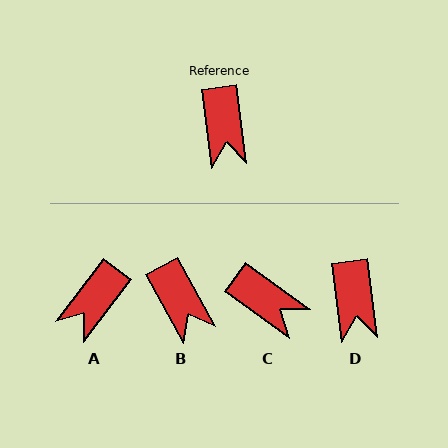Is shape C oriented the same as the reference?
No, it is off by about 47 degrees.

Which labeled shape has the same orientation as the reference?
D.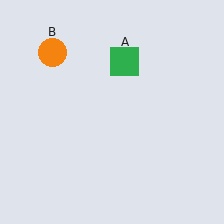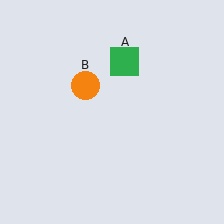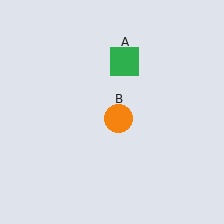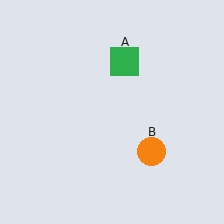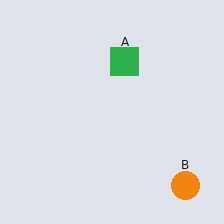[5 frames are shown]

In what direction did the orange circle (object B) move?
The orange circle (object B) moved down and to the right.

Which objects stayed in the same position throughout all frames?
Green square (object A) remained stationary.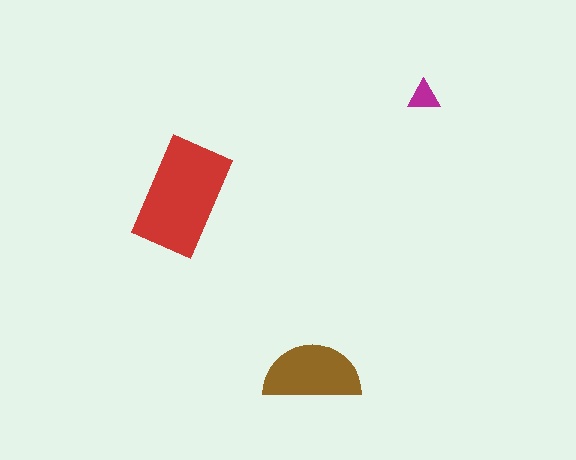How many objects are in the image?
There are 3 objects in the image.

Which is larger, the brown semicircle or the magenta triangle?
The brown semicircle.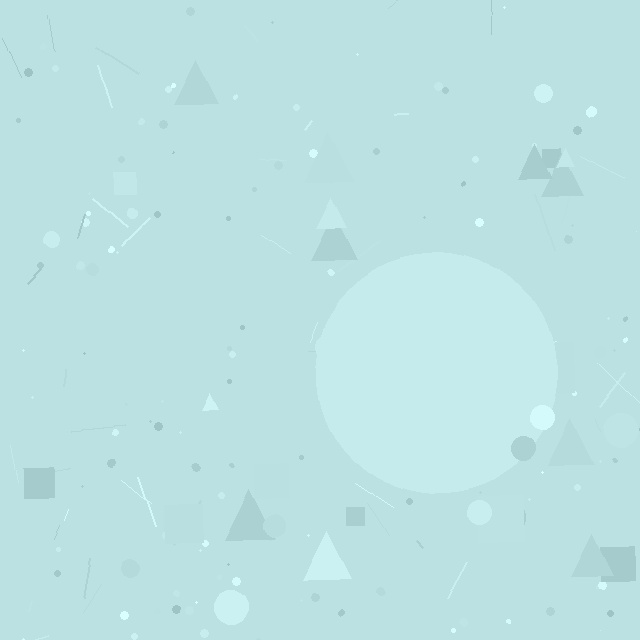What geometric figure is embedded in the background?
A circle is embedded in the background.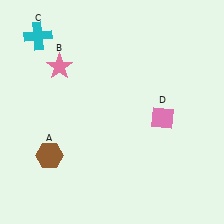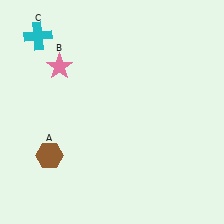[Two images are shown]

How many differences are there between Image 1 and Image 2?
There is 1 difference between the two images.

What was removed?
The pink diamond (D) was removed in Image 2.